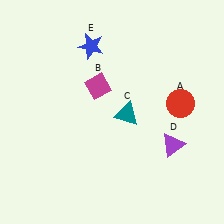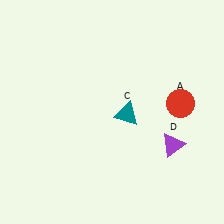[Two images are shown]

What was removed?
The magenta diamond (B), the blue star (E) were removed in Image 2.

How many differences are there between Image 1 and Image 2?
There are 2 differences between the two images.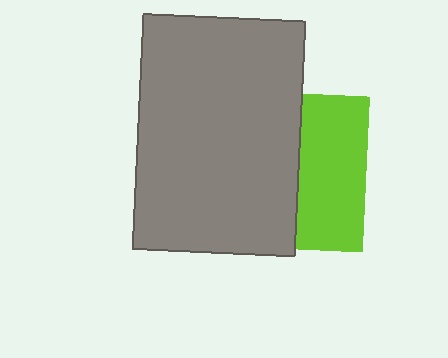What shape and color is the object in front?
The object in front is a gray rectangle.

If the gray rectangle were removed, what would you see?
You would see the complete lime square.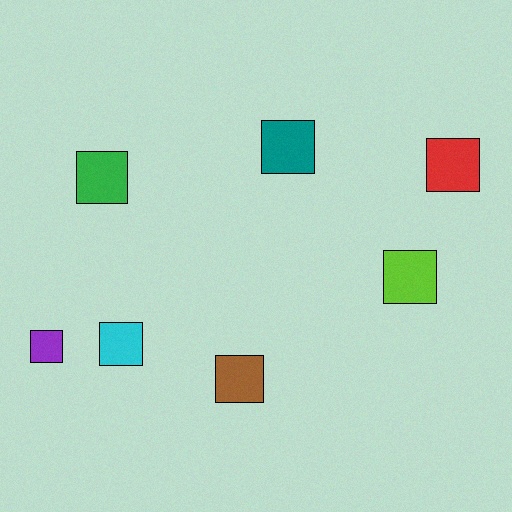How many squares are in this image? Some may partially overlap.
There are 7 squares.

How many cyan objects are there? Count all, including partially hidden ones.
There is 1 cyan object.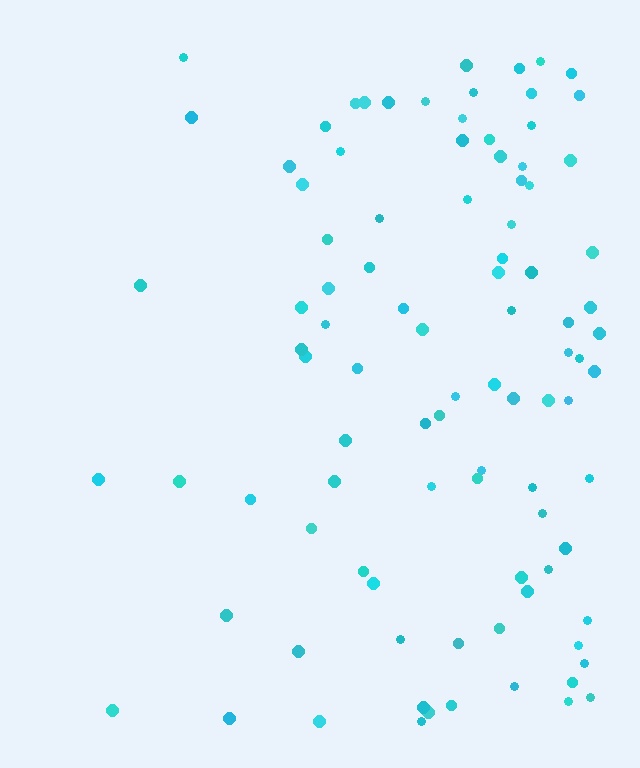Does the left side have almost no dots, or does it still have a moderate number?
Still a moderate number, just noticeably fewer than the right.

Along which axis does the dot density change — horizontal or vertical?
Horizontal.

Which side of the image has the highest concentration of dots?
The right.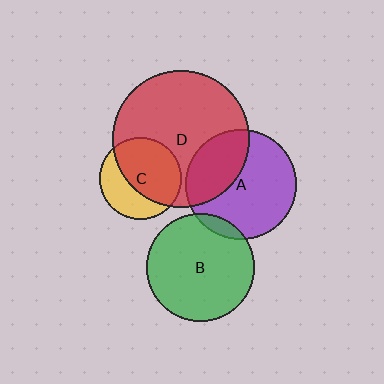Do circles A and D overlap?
Yes.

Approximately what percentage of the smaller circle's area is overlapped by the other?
Approximately 35%.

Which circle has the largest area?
Circle D (red).